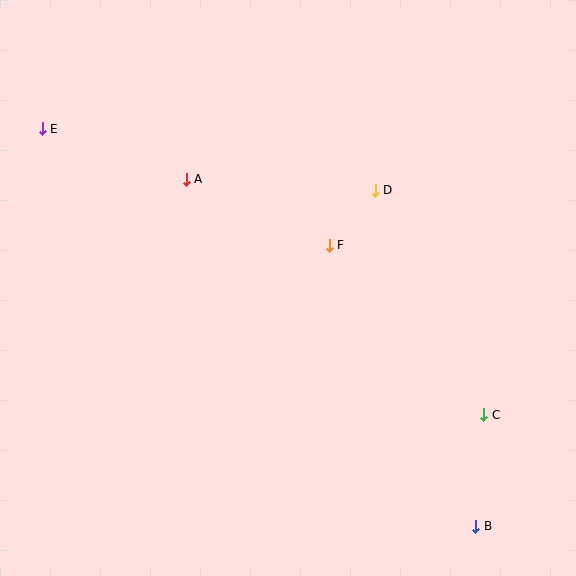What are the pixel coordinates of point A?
Point A is at (186, 179).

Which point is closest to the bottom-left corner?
Point A is closest to the bottom-left corner.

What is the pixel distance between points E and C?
The distance between E and C is 526 pixels.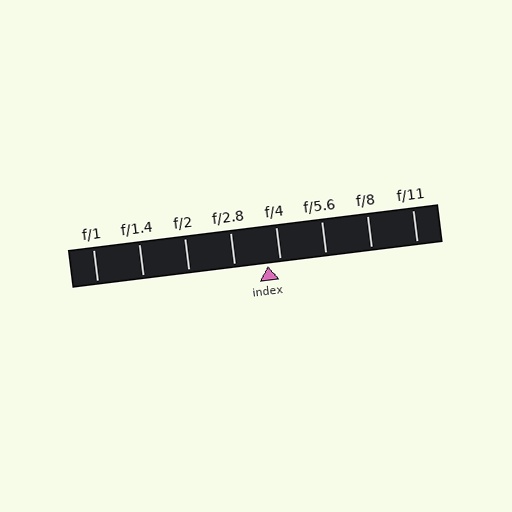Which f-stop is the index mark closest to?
The index mark is closest to f/4.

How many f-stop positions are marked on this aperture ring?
There are 8 f-stop positions marked.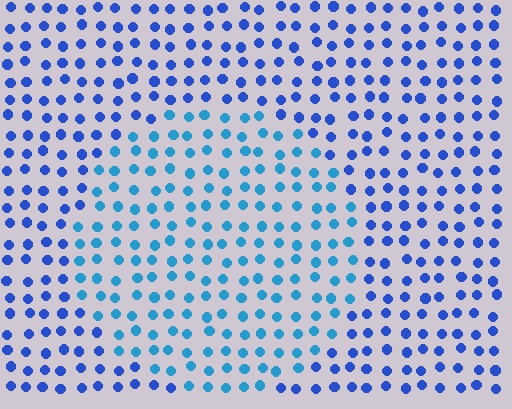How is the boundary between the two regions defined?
The boundary is defined purely by a slight shift in hue (about 28 degrees). Spacing, size, and orientation are identical on both sides.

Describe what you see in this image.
The image is filled with small blue elements in a uniform arrangement. A circle-shaped region is visible where the elements are tinted to a slightly different hue, forming a subtle color boundary.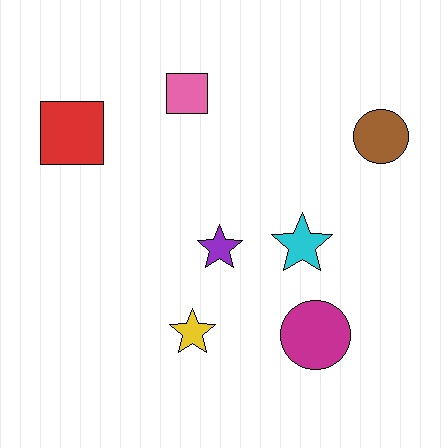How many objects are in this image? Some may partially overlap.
There are 7 objects.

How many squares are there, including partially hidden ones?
There are 2 squares.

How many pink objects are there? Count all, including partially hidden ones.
There is 1 pink object.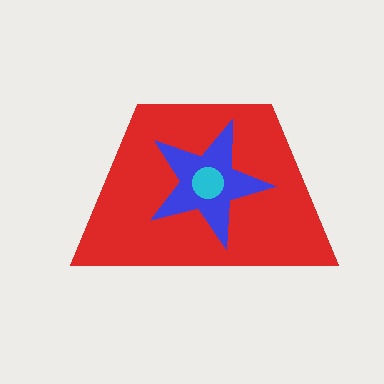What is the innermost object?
The cyan circle.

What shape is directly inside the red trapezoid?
The blue star.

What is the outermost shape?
The red trapezoid.